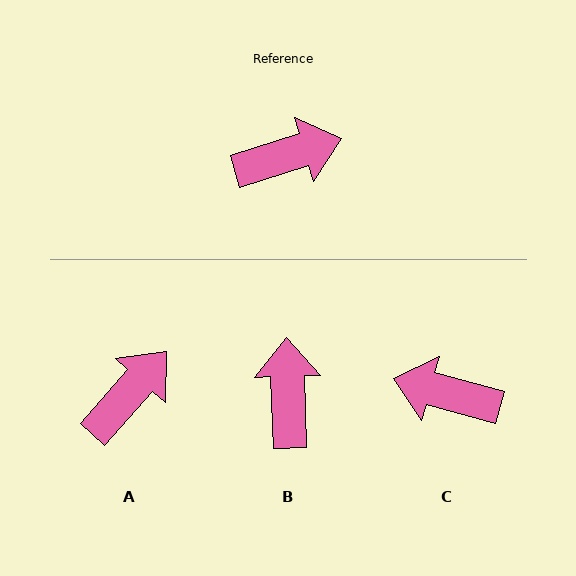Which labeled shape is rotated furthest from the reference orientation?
C, about 148 degrees away.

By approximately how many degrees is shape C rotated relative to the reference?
Approximately 148 degrees counter-clockwise.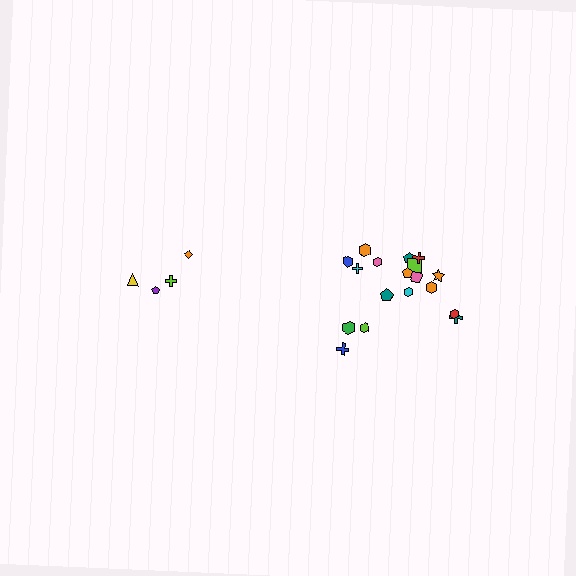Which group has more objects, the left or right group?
The right group.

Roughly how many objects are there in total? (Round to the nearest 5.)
Roughly 20 objects in total.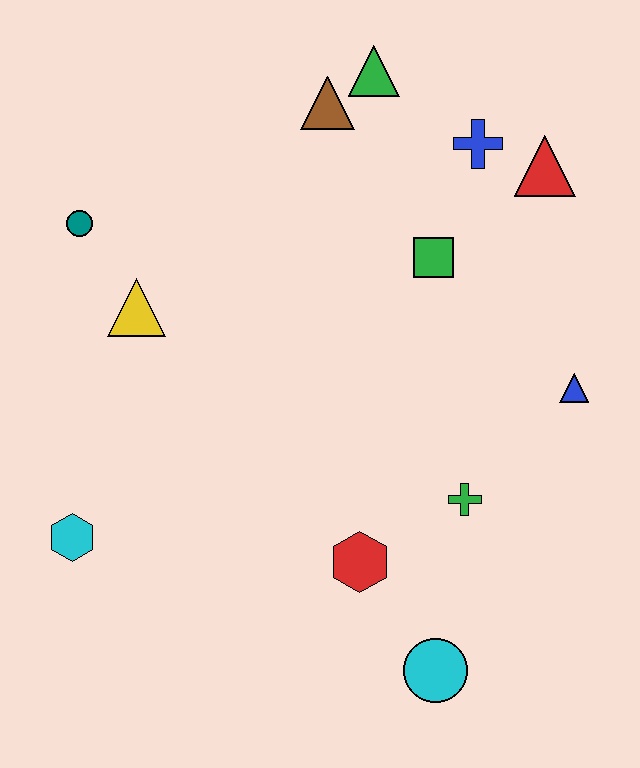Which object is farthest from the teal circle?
The cyan circle is farthest from the teal circle.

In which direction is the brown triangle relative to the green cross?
The brown triangle is above the green cross.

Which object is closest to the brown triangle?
The green triangle is closest to the brown triangle.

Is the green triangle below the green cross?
No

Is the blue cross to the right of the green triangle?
Yes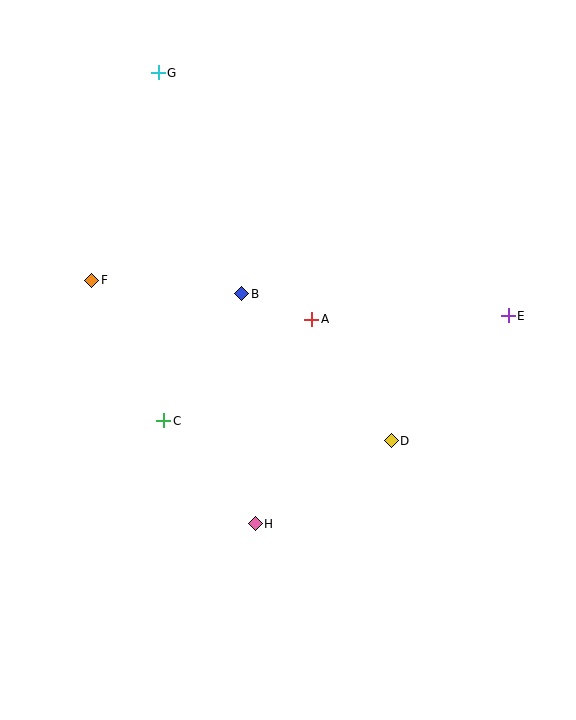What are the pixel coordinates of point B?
Point B is at (241, 294).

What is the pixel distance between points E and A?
The distance between E and A is 196 pixels.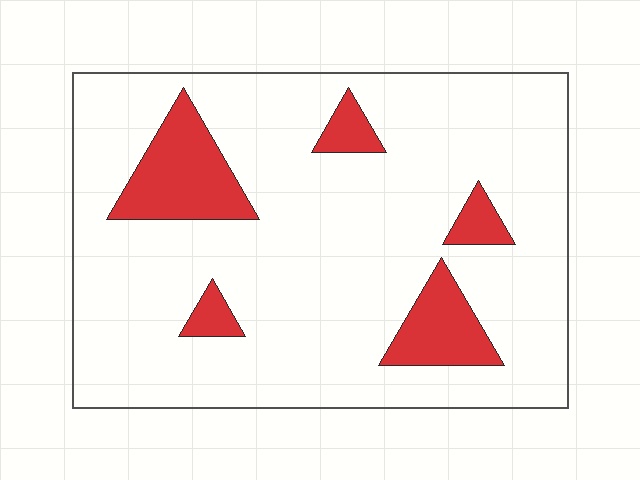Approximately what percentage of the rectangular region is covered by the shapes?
Approximately 15%.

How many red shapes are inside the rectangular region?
5.